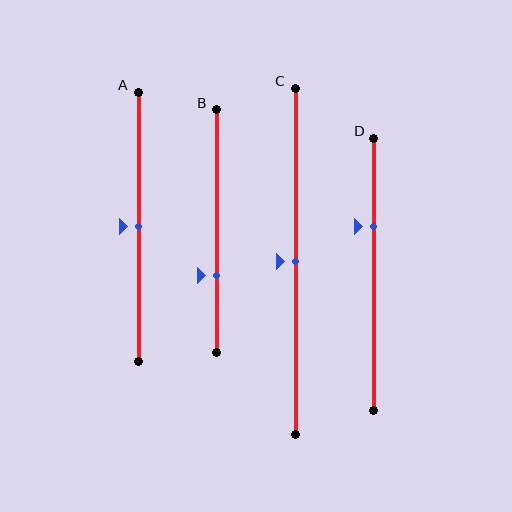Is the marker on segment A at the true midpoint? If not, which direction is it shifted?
Yes, the marker on segment A is at the true midpoint.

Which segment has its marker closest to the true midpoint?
Segment A has its marker closest to the true midpoint.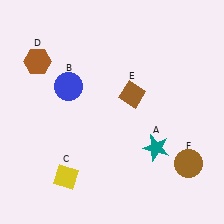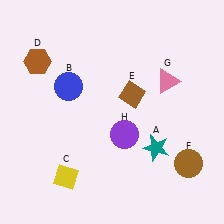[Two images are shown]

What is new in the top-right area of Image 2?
A pink triangle (G) was added in the top-right area of Image 2.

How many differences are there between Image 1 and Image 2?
There are 2 differences between the two images.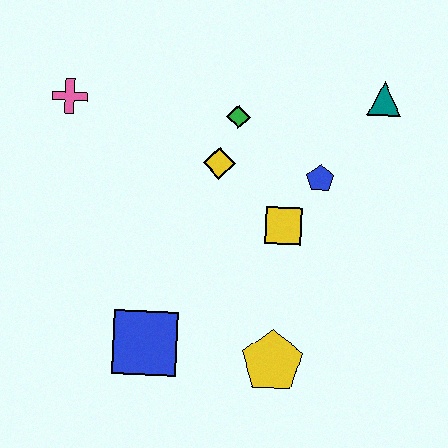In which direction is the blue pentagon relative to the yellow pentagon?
The blue pentagon is above the yellow pentagon.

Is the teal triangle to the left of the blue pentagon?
No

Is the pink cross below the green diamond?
No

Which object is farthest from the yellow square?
The pink cross is farthest from the yellow square.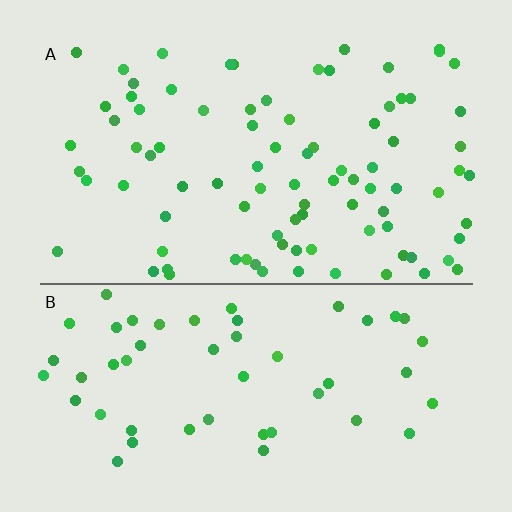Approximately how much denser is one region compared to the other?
Approximately 1.7× — region A over region B.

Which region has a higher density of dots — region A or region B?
A (the top).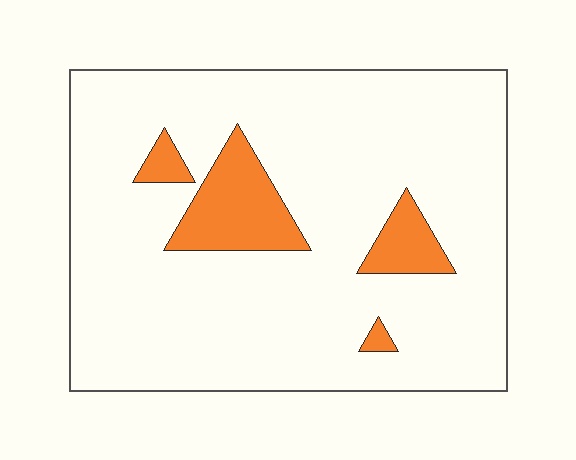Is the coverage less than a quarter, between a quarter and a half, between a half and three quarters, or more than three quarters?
Less than a quarter.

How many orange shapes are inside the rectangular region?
4.